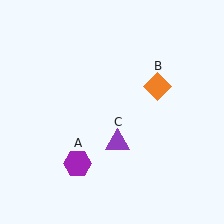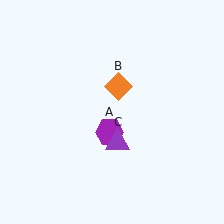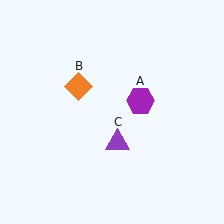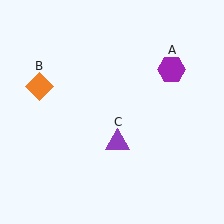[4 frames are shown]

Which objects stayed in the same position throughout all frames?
Purple triangle (object C) remained stationary.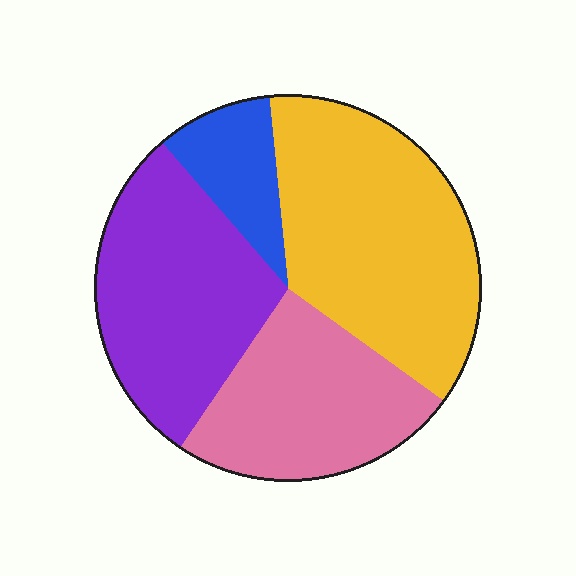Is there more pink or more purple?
Purple.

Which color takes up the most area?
Yellow, at roughly 35%.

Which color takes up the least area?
Blue, at roughly 10%.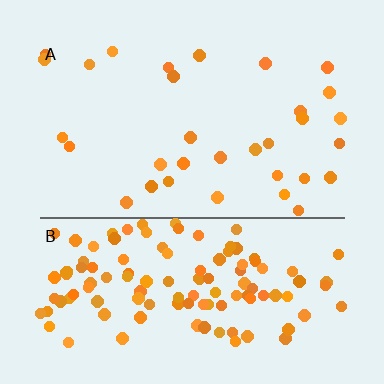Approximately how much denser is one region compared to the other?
Approximately 4.0× — region B over region A.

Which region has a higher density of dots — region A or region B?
B (the bottom).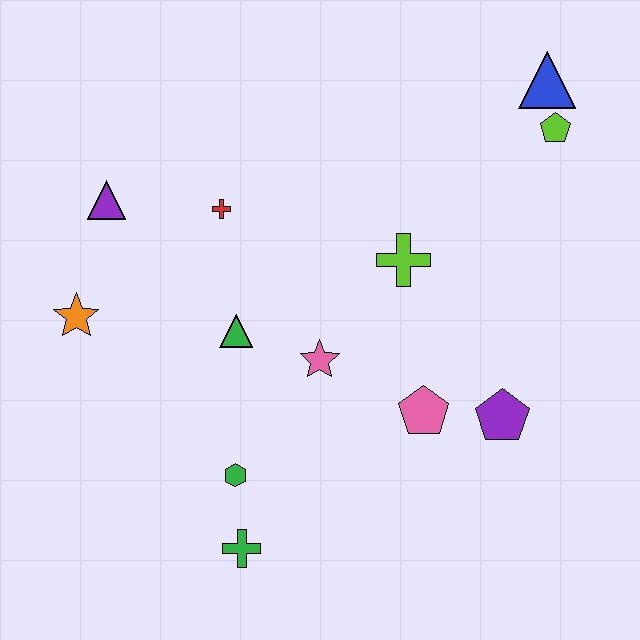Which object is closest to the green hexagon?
The green cross is closest to the green hexagon.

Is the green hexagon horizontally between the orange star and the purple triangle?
No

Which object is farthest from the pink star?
The blue triangle is farthest from the pink star.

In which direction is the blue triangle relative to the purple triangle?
The blue triangle is to the right of the purple triangle.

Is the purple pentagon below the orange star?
Yes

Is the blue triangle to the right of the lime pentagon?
No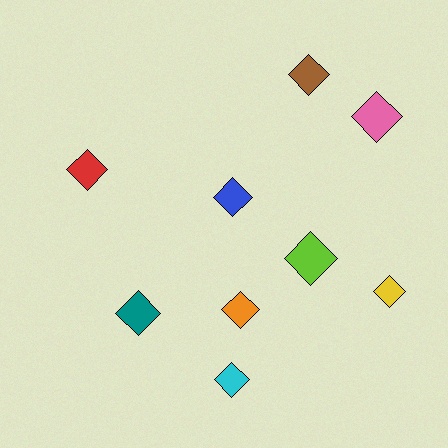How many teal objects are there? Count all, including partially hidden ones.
There is 1 teal object.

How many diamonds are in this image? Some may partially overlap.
There are 9 diamonds.